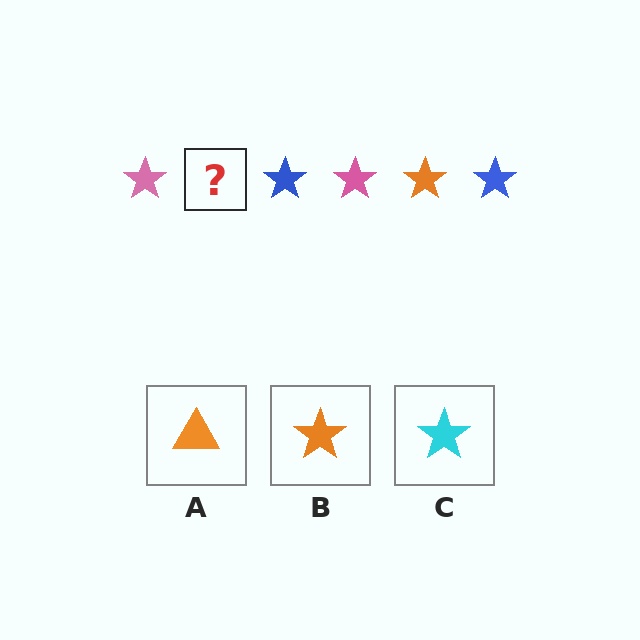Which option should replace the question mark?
Option B.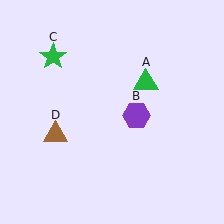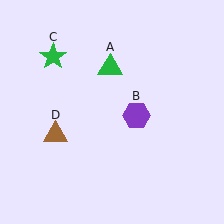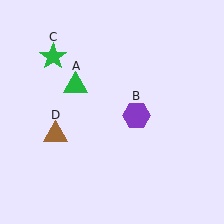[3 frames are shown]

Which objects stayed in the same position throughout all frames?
Purple hexagon (object B) and green star (object C) and brown triangle (object D) remained stationary.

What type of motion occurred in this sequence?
The green triangle (object A) rotated counterclockwise around the center of the scene.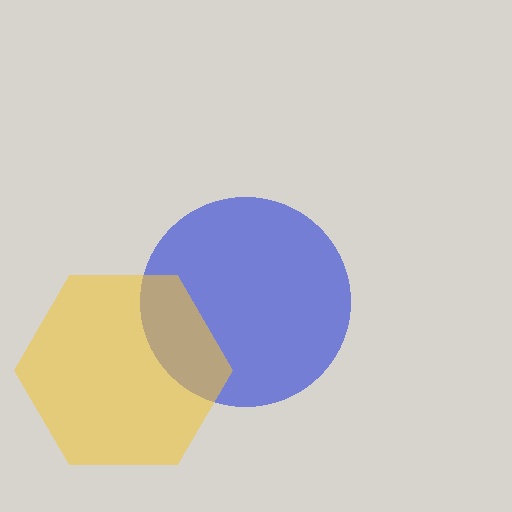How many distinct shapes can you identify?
There are 2 distinct shapes: a blue circle, a yellow hexagon.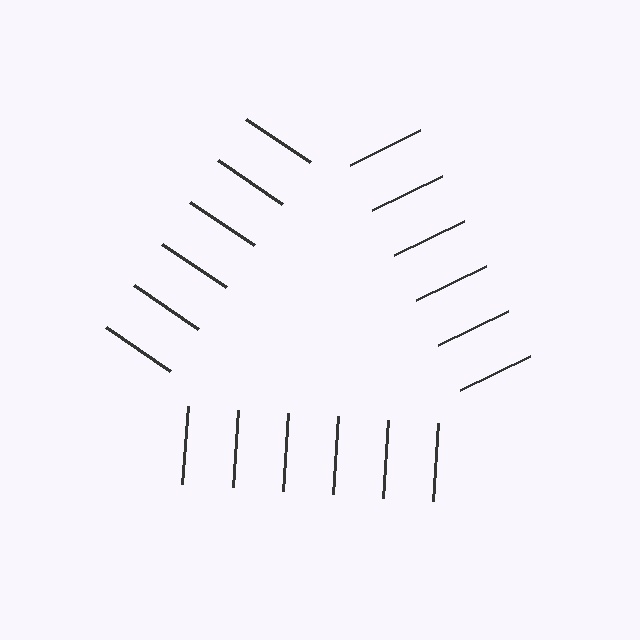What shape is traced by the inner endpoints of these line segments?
An illusory triangle — the line segments terminate on its edges but no continuous stroke is drawn.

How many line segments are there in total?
18 — 6 along each of the 3 edges.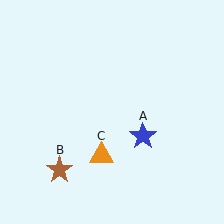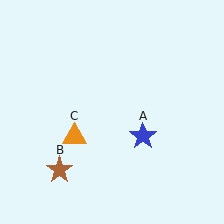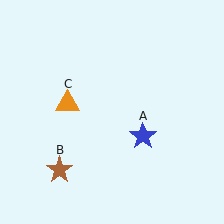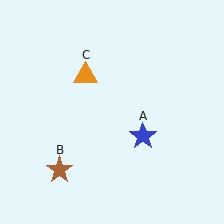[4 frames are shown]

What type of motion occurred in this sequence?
The orange triangle (object C) rotated clockwise around the center of the scene.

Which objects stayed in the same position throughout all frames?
Blue star (object A) and brown star (object B) remained stationary.